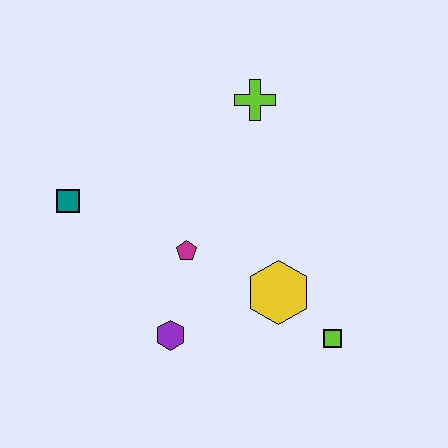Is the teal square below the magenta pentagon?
No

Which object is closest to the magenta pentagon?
The purple hexagon is closest to the magenta pentagon.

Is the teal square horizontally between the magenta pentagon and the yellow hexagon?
No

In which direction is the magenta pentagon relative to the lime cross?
The magenta pentagon is below the lime cross.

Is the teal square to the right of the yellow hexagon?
No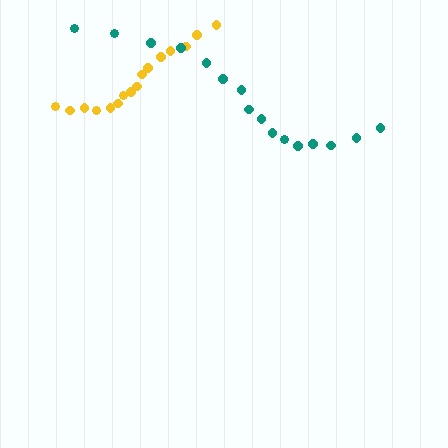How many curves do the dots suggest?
There are 2 distinct paths.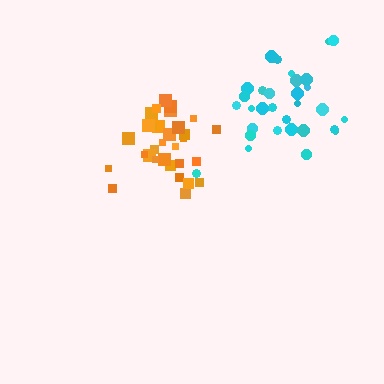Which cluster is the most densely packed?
Orange.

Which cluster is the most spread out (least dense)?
Cyan.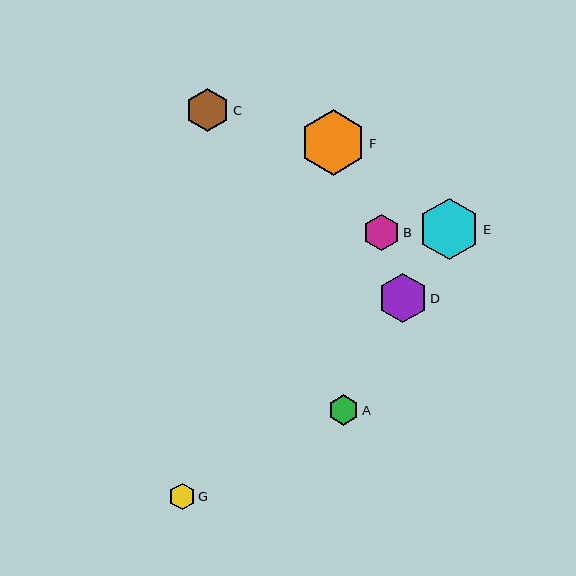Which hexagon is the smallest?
Hexagon G is the smallest with a size of approximately 26 pixels.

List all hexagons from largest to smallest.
From largest to smallest: F, E, D, C, B, A, G.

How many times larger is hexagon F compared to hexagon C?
Hexagon F is approximately 1.5 times the size of hexagon C.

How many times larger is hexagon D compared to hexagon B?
Hexagon D is approximately 1.3 times the size of hexagon B.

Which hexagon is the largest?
Hexagon F is the largest with a size of approximately 65 pixels.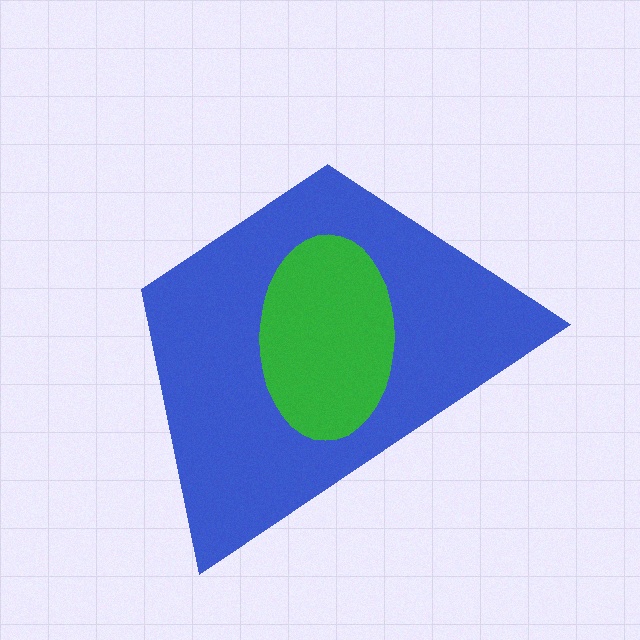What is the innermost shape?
The green ellipse.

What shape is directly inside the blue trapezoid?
The green ellipse.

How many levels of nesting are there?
2.